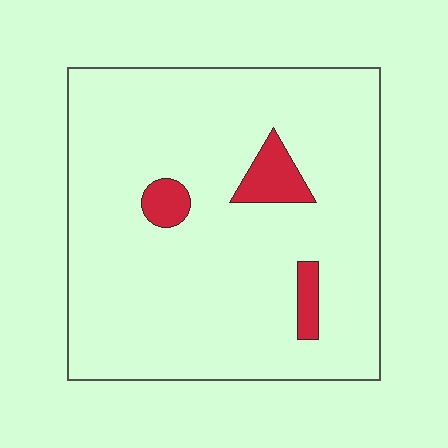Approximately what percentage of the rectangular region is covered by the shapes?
Approximately 5%.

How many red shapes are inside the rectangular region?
3.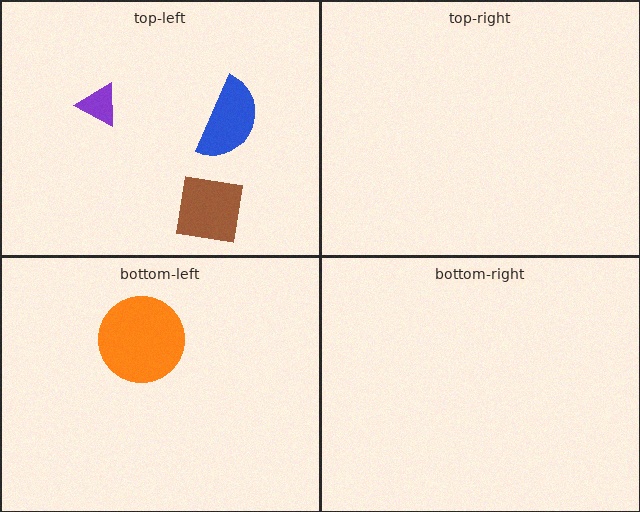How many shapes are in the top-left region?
3.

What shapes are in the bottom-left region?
The orange circle.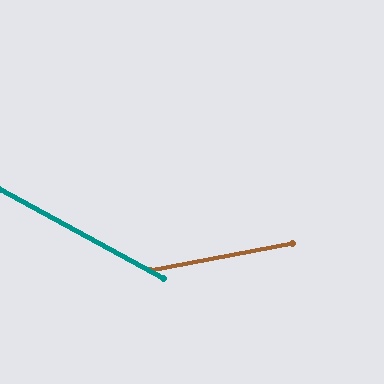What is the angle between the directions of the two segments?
Approximately 39 degrees.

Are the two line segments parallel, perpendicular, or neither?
Neither parallel nor perpendicular — they differ by about 39°.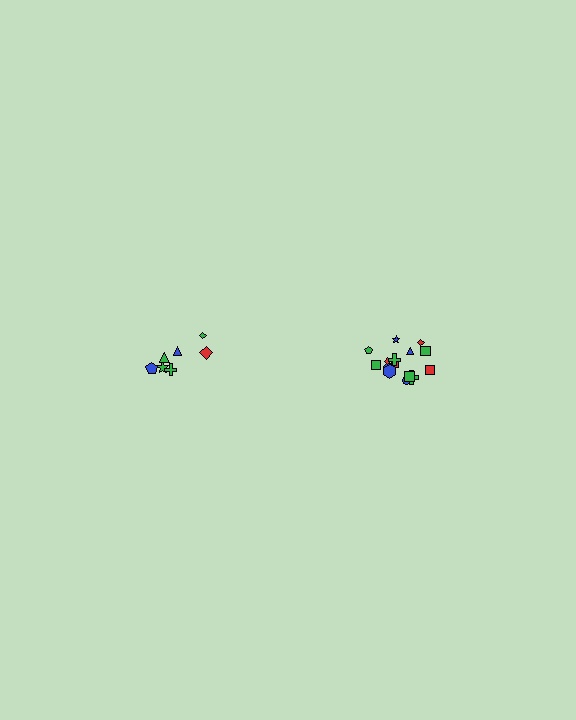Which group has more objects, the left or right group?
The right group.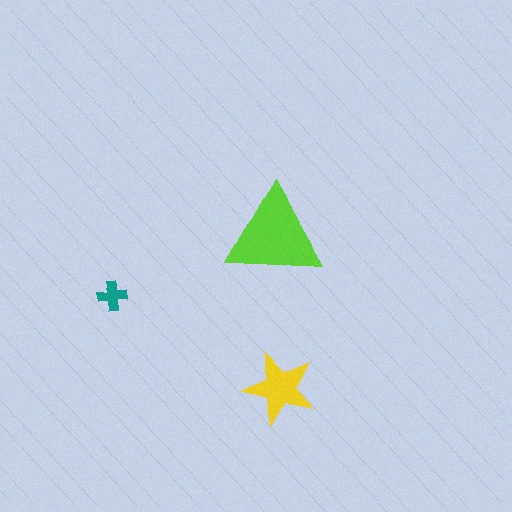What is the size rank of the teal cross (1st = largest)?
3rd.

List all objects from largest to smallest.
The lime triangle, the yellow star, the teal cross.